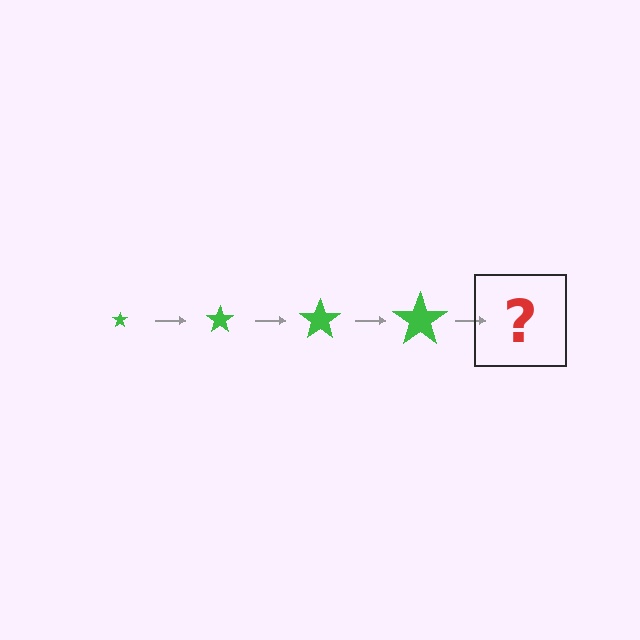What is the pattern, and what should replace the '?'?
The pattern is that the star gets progressively larger each step. The '?' should be a green star, larger than the previous one.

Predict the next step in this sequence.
The next step is a green star, larger than the previous one.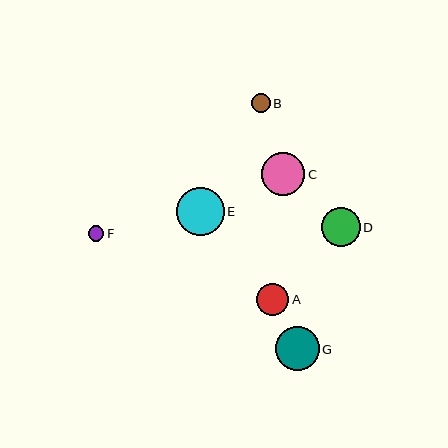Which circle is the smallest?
Circle F is the smallest with a size of approximately 16 pixels.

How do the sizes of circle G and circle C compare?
Circle G and circle C are approximately the same size.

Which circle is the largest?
Circle E is the largest with a size of approximately 48 pixels.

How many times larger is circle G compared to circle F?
Circle G is approximately 2.8 times the size of circle F.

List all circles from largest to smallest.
From largest to smallest: E, G, C, D, A, B, F.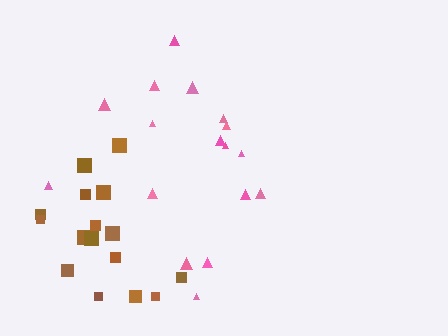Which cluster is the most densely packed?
Pink.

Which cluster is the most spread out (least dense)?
Brown.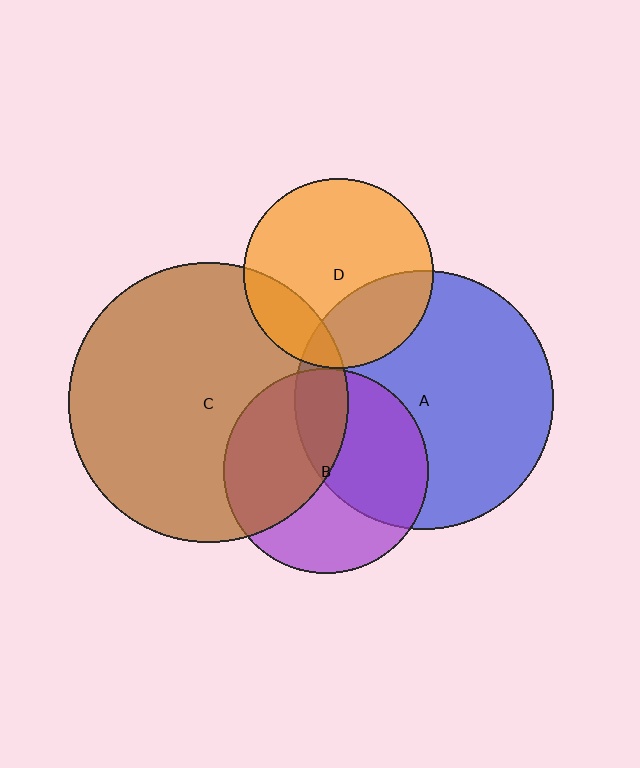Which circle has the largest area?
Circle C (brown).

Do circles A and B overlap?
Yes.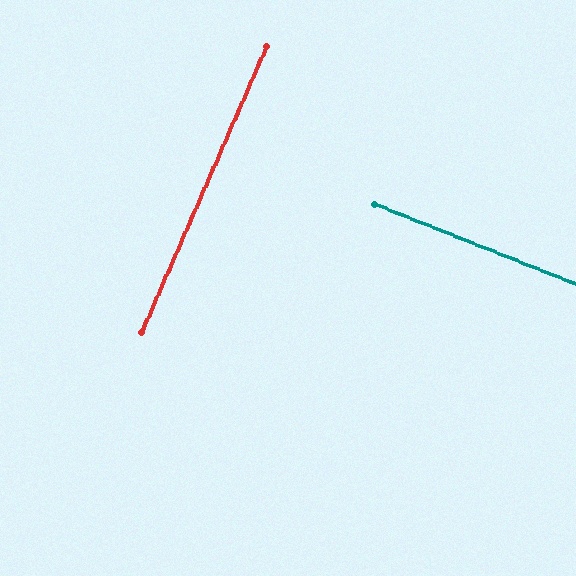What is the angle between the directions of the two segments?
Approximately 88 degrees.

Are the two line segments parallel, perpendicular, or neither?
Perpendicular — they meet at approximately 88°.